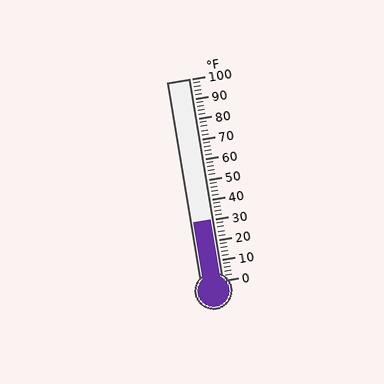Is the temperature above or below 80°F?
The temperature is below 80°F.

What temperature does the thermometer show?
The thermometer shows approximately 30°F.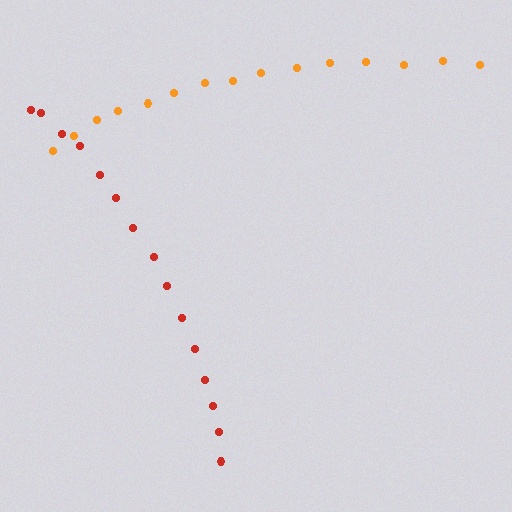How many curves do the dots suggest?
There are 2 distinct paths.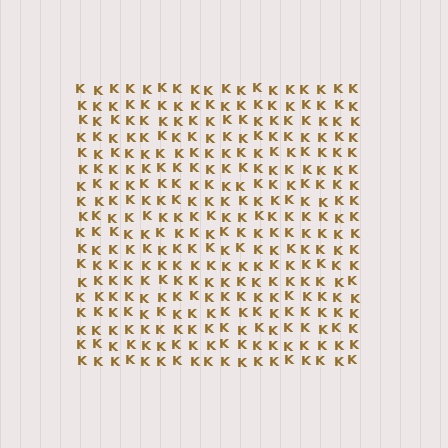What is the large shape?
The large shape is a square.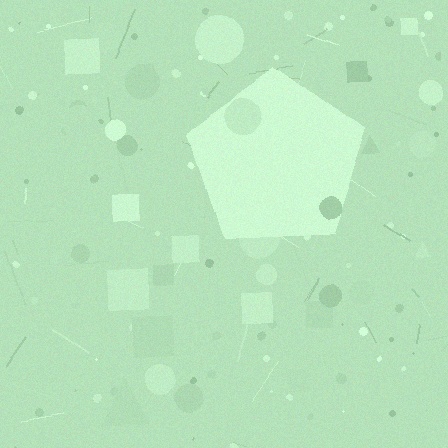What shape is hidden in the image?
A pentagon is hidden in the image.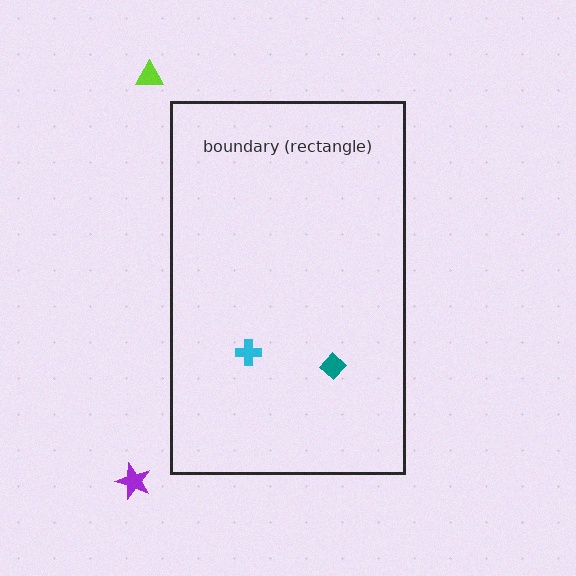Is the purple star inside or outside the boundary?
Outside.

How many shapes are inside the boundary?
2 inside, 2 outside.